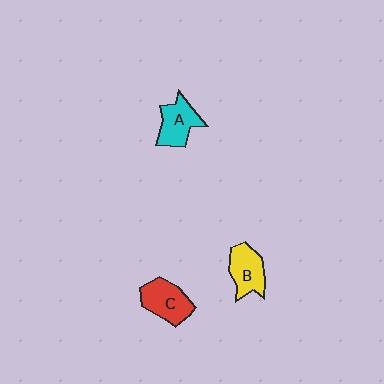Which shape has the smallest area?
Shape A (cyan).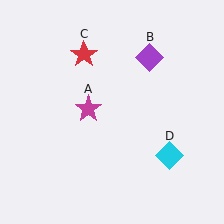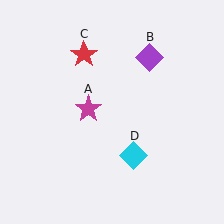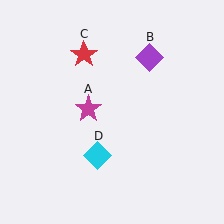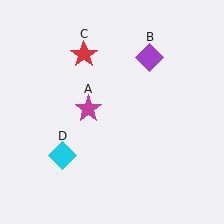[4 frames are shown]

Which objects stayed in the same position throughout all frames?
Magenta star (object A) and purple diamond (object B) and red star (object C) remained stationary.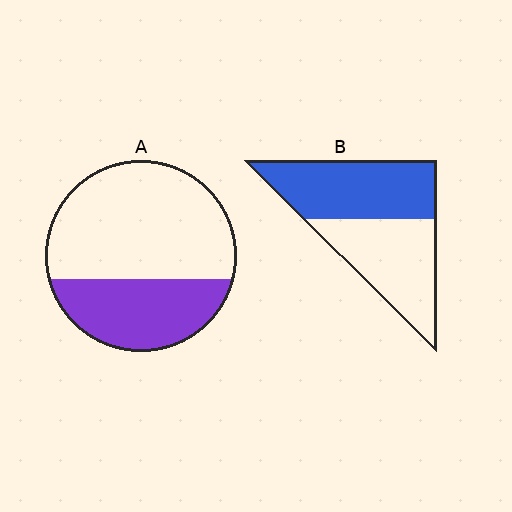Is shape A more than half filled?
No.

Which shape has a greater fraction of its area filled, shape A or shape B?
Shape B.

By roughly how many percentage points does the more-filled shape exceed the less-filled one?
By roughly 15 percentage points (B over A).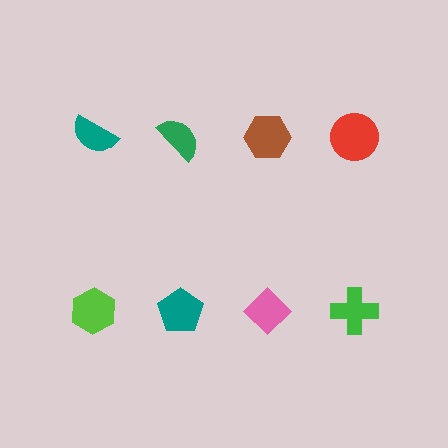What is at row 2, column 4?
A green cross.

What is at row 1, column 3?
A brown hexagon.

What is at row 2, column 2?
A teal pentagon.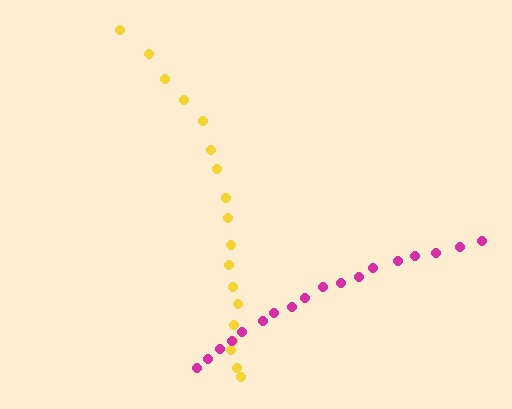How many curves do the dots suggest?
There are 2 distinct paths.